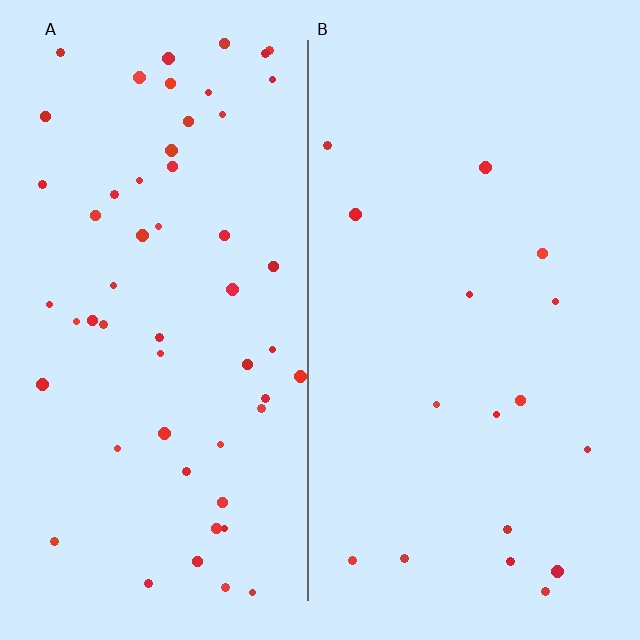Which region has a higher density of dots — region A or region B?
A (the left).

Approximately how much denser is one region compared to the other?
Approximately 3.3× — region A over region B.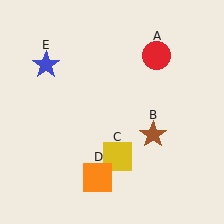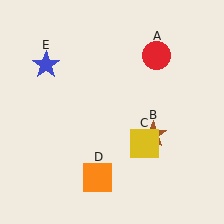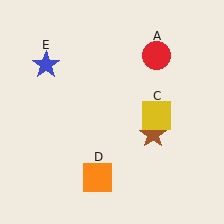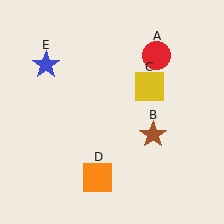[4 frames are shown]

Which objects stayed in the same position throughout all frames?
Red circle (object A) and brown star (object B) and orange square (object D) and blue star (object E) remained stationary.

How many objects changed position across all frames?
1 object changed position: yellow square (object C).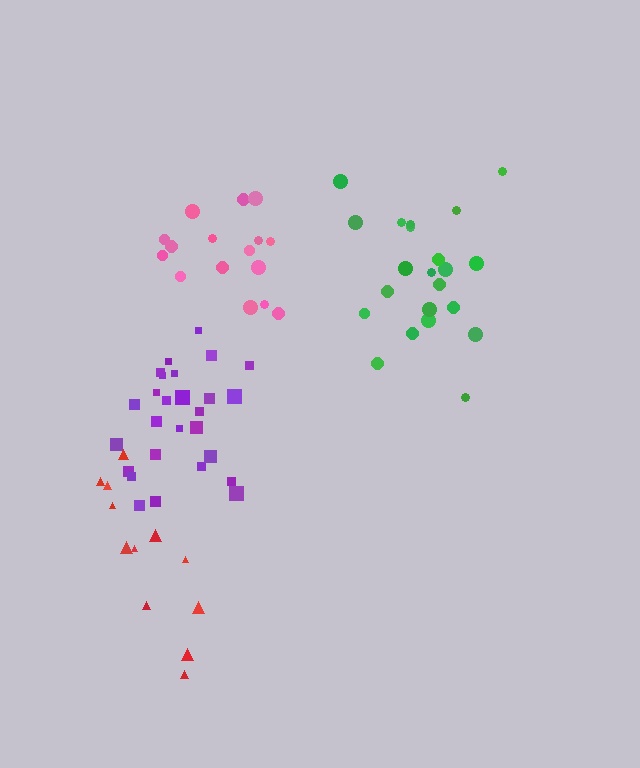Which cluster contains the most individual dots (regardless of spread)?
Purple (27).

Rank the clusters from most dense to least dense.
pink, purple, green, red.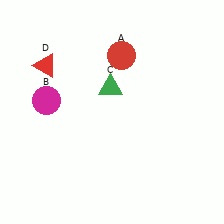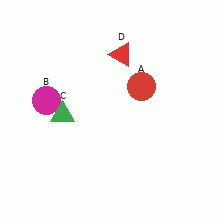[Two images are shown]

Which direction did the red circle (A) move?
The red circle (A) moved down.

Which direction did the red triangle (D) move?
The red triangle (D) moved right.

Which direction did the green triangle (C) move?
The green triangle (C) moved left.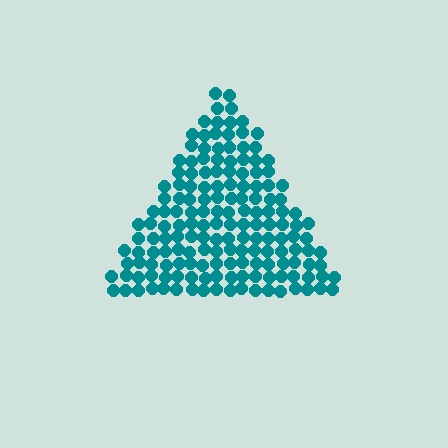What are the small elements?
The small elements are circles.